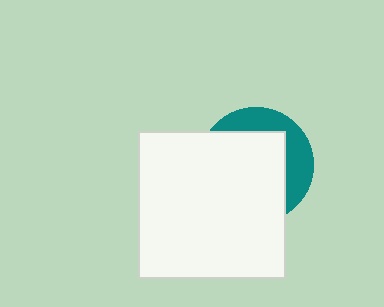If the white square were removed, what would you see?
You would see the complete teal circle.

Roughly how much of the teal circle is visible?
A small part of it is visible (roughly 33%).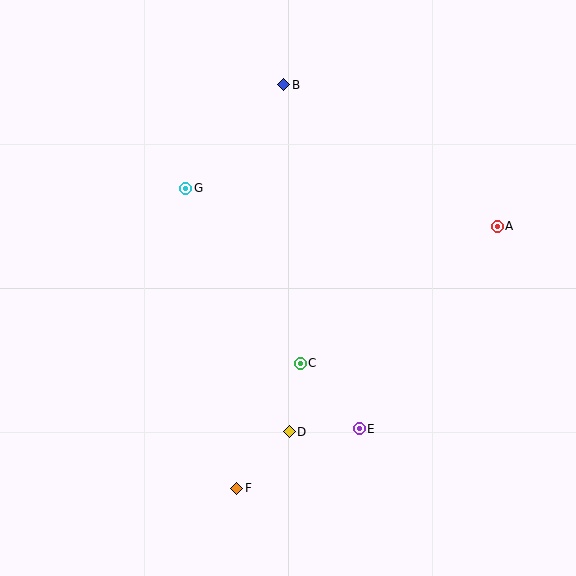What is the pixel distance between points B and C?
The distance between B and C is 279 pixels.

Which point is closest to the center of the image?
Point C at (300, 363) is closest to the center.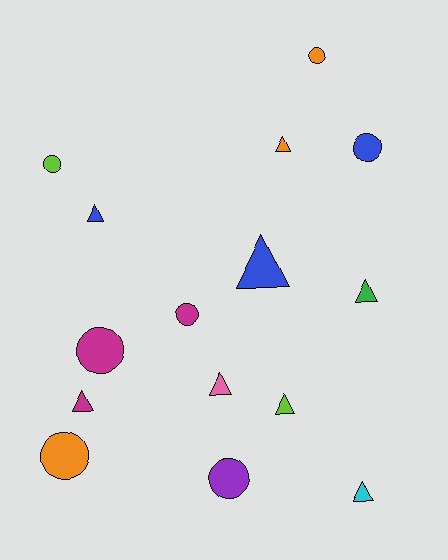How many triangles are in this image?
There are 8 triangles.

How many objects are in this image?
There are 15 objects.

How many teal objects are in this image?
There are no teal objects.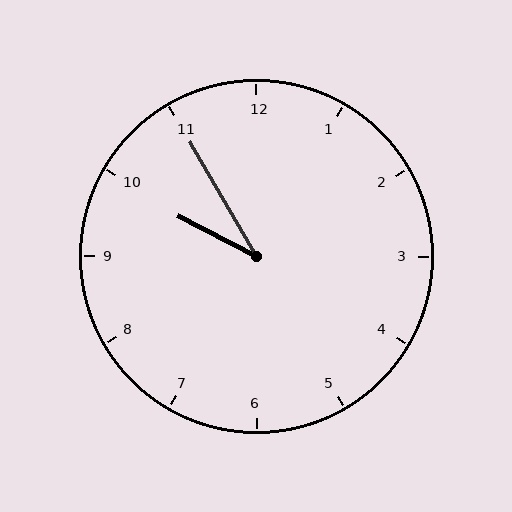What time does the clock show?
9:55.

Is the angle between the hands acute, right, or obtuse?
It is acute.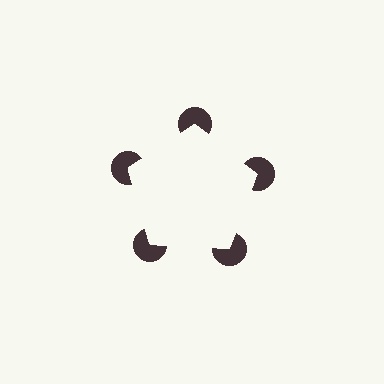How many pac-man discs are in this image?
There are 5 — one at each vertex of the illusory pentagon.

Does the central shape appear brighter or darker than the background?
It typically appears slightly brighter than the background, even though no actual brightness change is drawn.